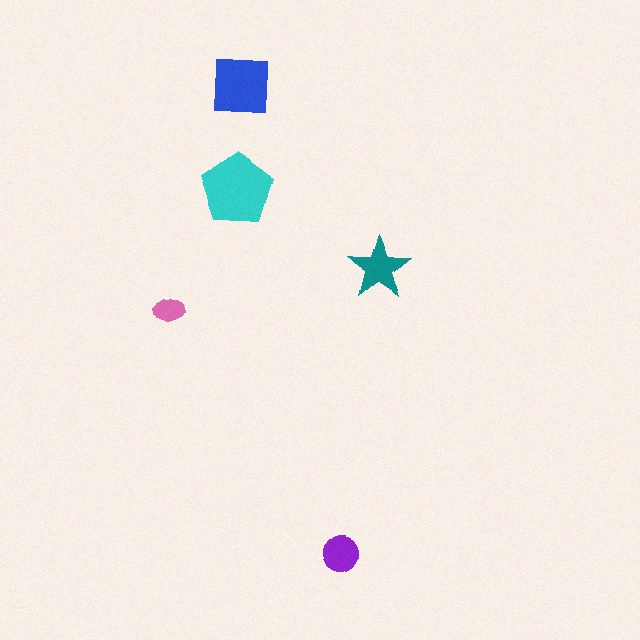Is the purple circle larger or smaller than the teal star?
Smaller.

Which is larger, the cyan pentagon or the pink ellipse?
The cyan pentagon.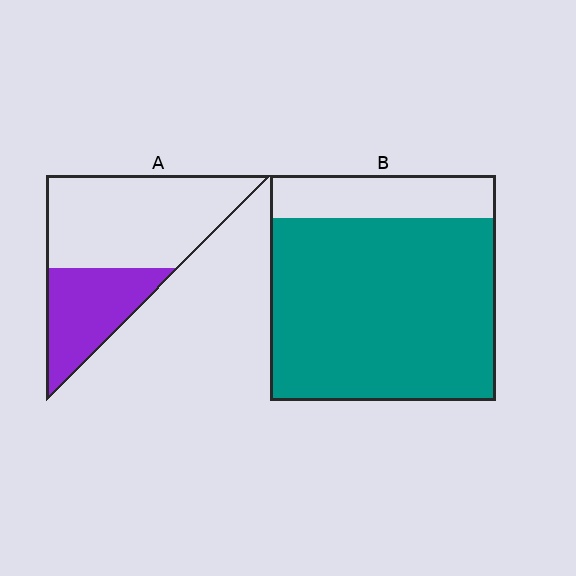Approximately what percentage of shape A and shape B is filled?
A is approximately 35% and B is approximately 80%.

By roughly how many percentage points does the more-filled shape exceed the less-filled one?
By roughly 45 percentage points (B over A).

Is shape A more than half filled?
No.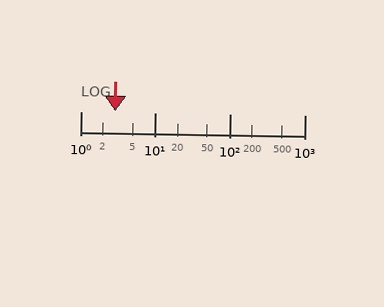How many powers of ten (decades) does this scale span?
The scale spans 3 decades, from 1 to 1000.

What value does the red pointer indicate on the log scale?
The pointer indicates approximately 2.9.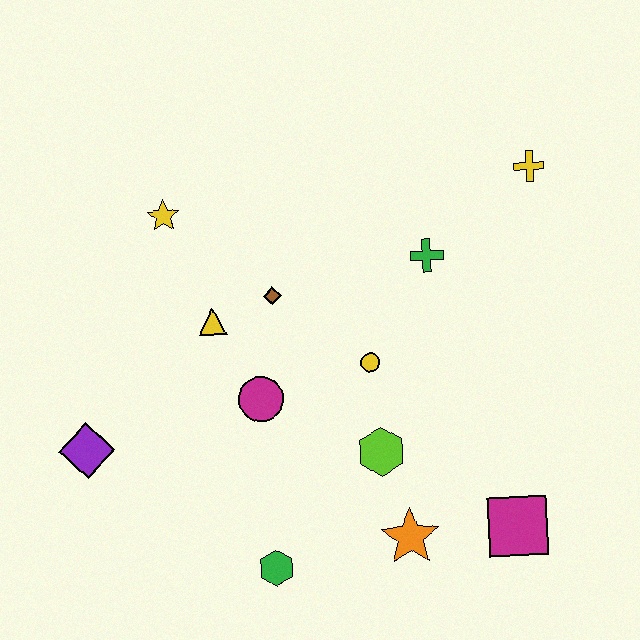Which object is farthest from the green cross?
The purple diamond is farthest from the green cross.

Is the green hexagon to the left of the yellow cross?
Yes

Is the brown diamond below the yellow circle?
No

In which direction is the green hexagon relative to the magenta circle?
The green hexagon is below the magenta circle.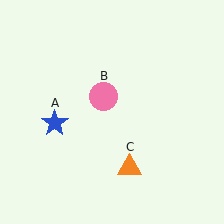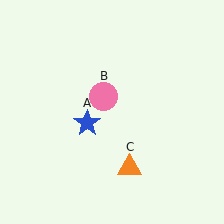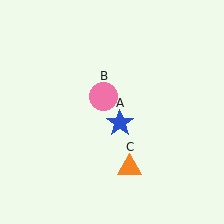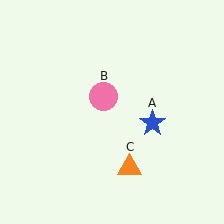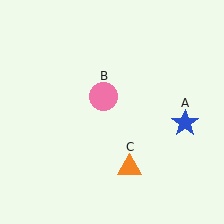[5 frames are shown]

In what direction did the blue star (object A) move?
The blue star (object A) moved right.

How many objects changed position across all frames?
1 object changed position: blue star (object A).